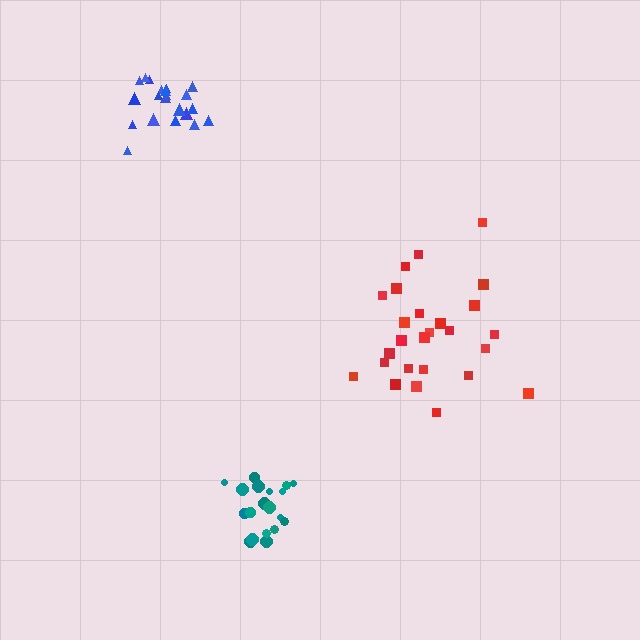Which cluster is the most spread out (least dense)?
Red.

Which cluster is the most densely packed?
Teal.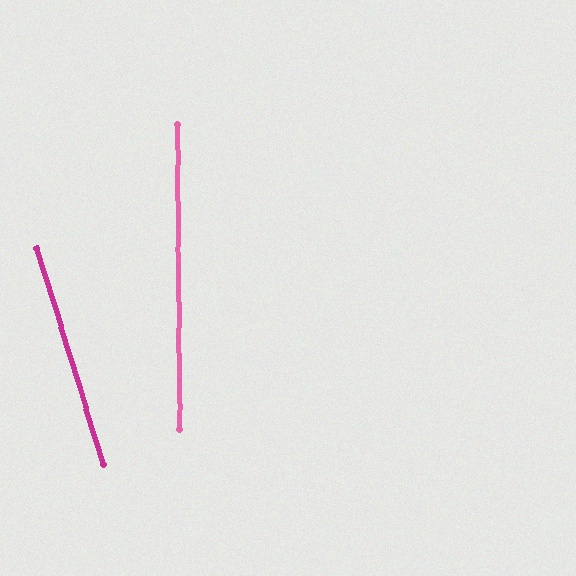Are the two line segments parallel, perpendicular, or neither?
Neither parallel nor perpendicular — they differ by about 17°.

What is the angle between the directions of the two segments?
Approximately 17 degrees.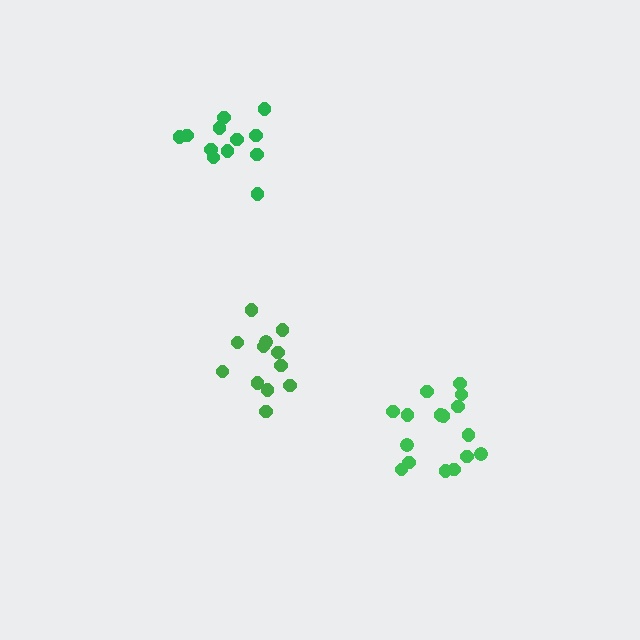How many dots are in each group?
Group 1: 12 dots, Group 2: 12 dots, Group 3: 16 dots (40 total).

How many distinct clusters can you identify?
There are 3 distinct clusters.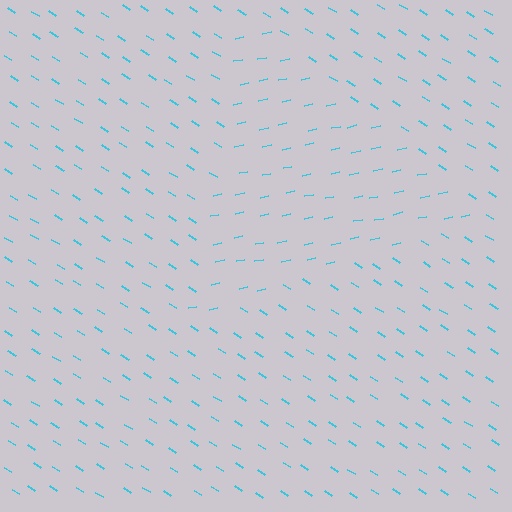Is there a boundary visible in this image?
Yes, there is a texture boundary formed by a change in line orientation.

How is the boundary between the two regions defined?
The boundary is defined purely by a change in line orientation (approximately 45 degrees difference). All lines are the same color and thickness.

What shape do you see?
I see a triangle.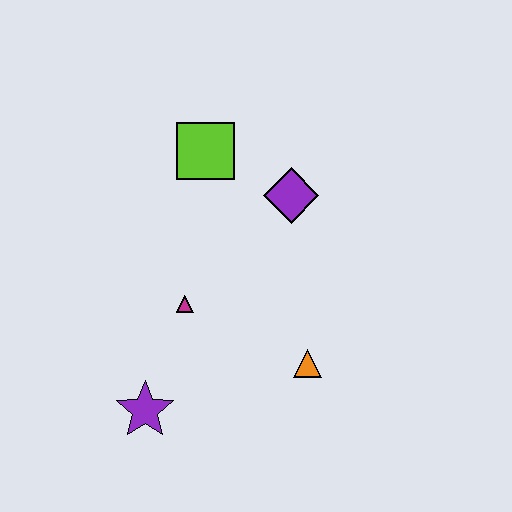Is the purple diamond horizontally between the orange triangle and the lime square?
Yes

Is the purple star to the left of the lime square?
Yes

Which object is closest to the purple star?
The magenta triangle is closest to the purple star.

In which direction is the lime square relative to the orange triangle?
The lime square is above the orange triangle.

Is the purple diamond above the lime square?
No